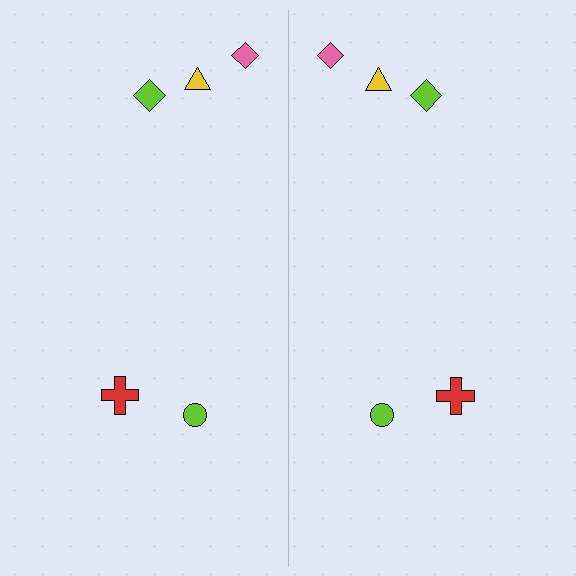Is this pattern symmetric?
Yes, this pattern has bilateral (reflection) symmetry.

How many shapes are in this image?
There are 10 shapes in this image.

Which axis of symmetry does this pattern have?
The pattern has a vertical axis of symmetry running through the center of the image.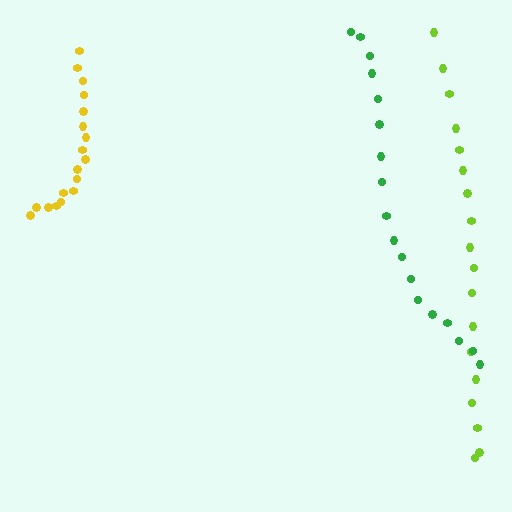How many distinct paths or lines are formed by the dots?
There are 3 distinct paths.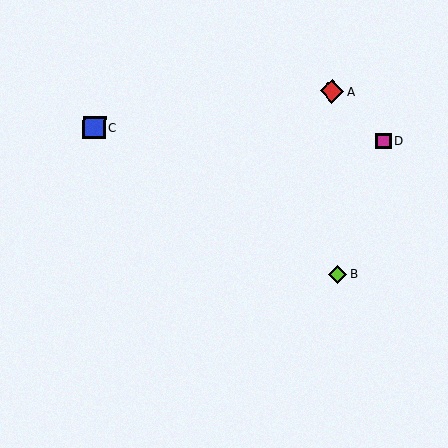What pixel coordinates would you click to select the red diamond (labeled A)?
Click at (332, 91) to select the red diamond A.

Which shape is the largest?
The red diamond (labeled A) is the largest.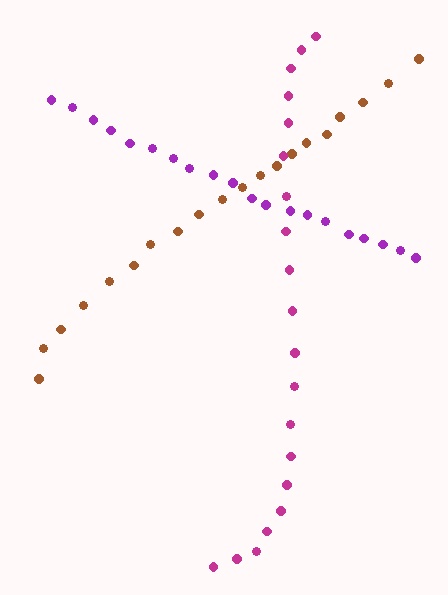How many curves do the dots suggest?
There are 3 distinct paths.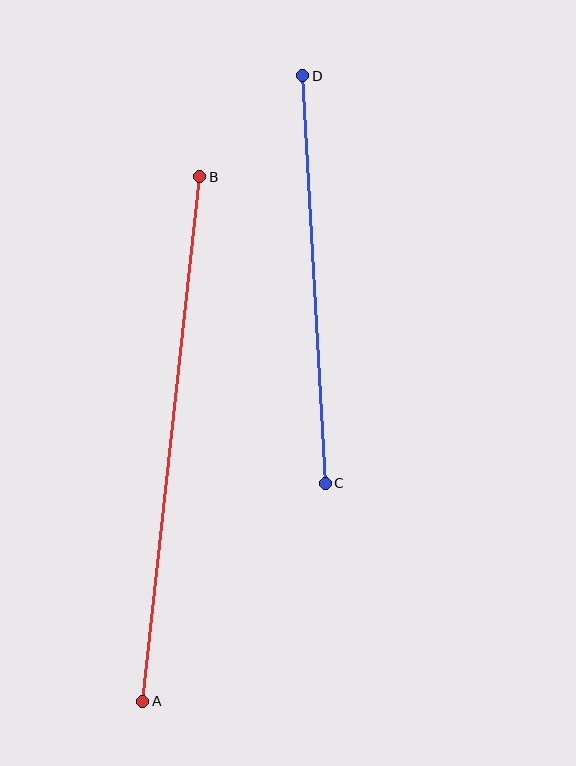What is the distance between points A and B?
The distance is approximately 527 pixels.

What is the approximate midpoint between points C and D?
The midpoint is at approximately (314, 279) pixels.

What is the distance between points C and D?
The distance is approximately 408 pixels.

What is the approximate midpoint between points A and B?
The midpoint is at approximately (171, 439) pixels.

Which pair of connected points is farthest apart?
Points A and B are farthest apart.